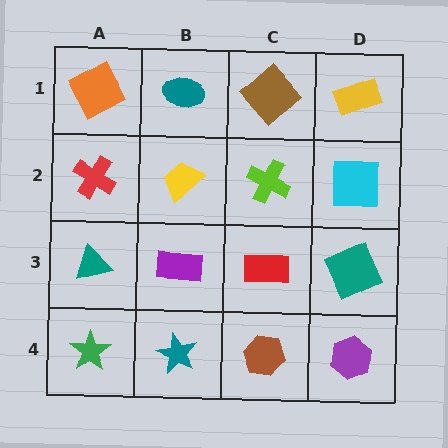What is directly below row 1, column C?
A lime cross.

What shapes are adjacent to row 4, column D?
A teal square (row 3, column D), a brown hexagon (row 4, column C).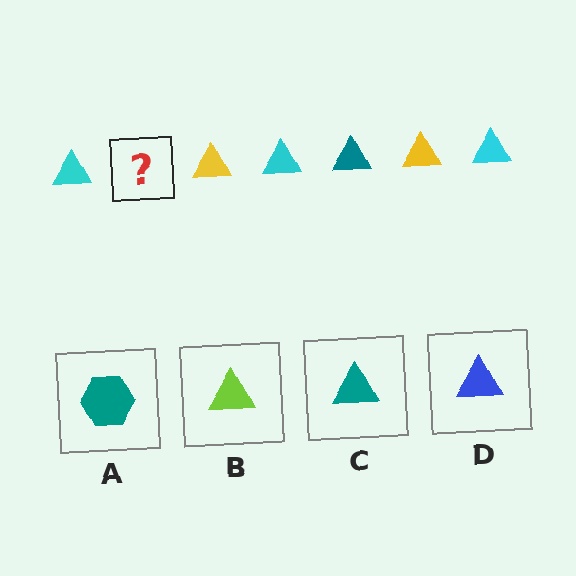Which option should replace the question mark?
Option C.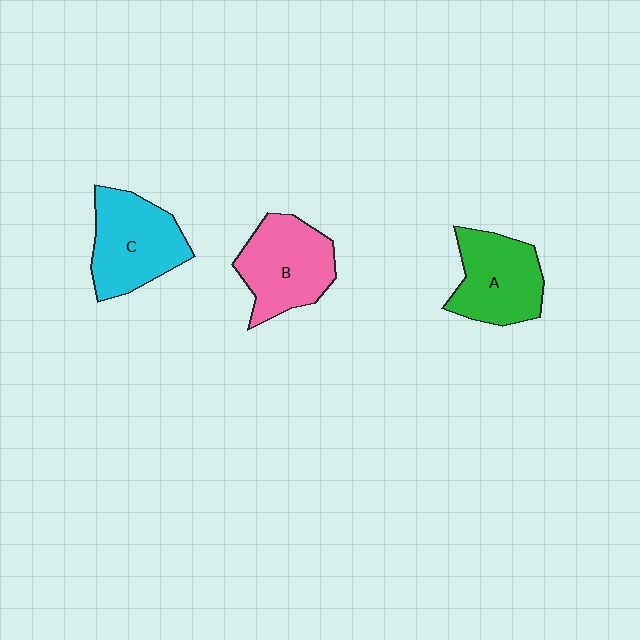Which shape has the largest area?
Shape C (cyan).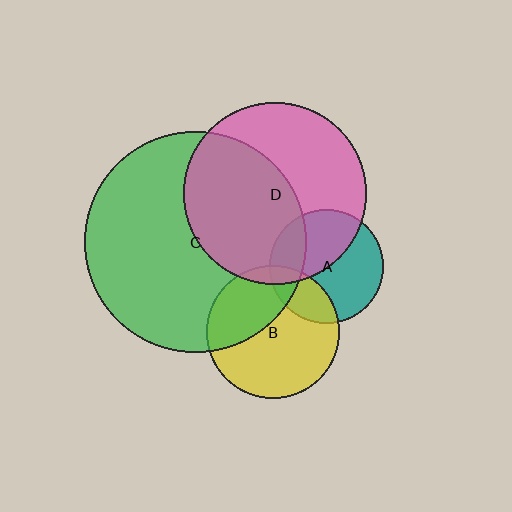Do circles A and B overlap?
Yes.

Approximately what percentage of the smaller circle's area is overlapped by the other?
Approximately 25%.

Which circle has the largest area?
Circle C (green).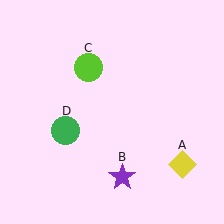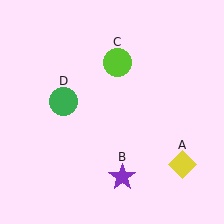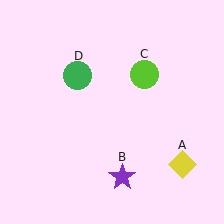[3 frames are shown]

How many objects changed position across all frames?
2 objects changed position: lime circle (object C), green circle (object D).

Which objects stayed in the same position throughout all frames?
Yellow diamond (object A) and purple star (object B) remained stationary.